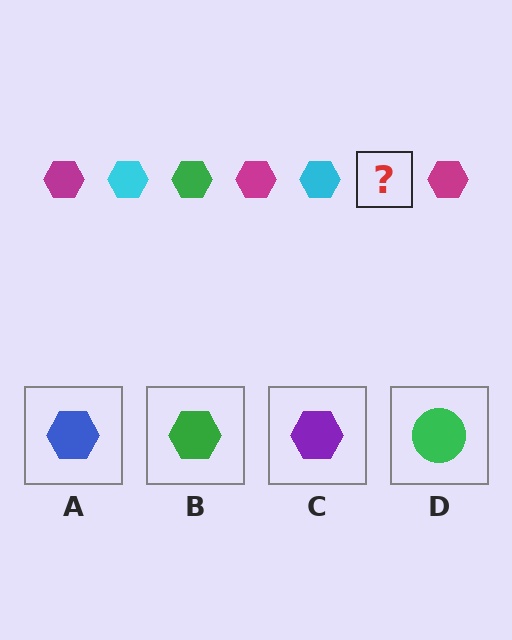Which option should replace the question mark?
Option B.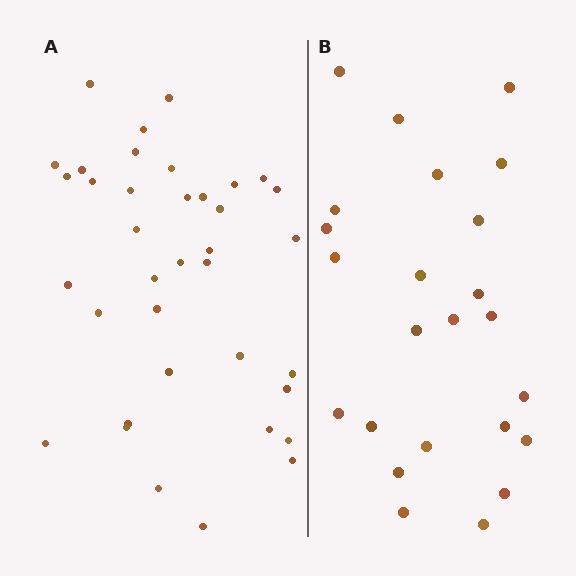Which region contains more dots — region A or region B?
Region A (the left region) has more dots.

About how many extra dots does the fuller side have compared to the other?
Region A has approximately 15 more dots than region B.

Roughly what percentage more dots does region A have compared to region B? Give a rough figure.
About 55% more.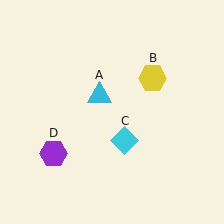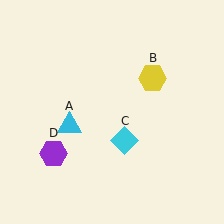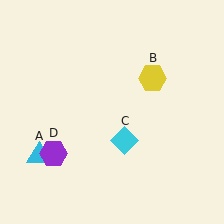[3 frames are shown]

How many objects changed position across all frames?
1 object changed position: cyan triangle (object A).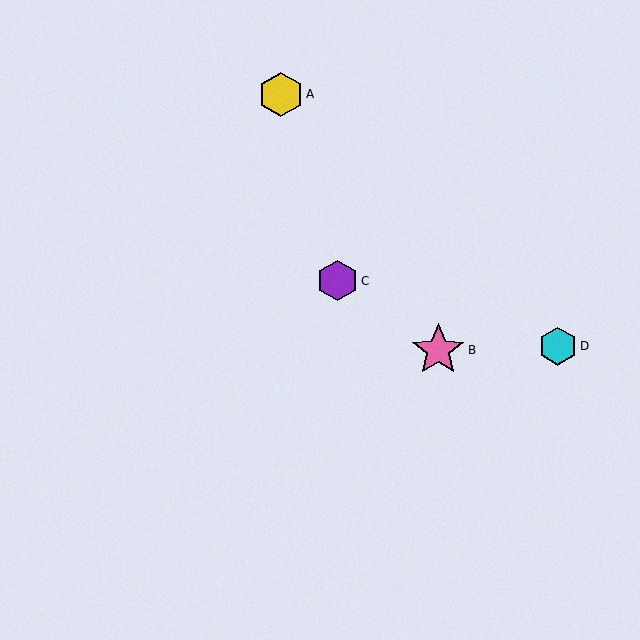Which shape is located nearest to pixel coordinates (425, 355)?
The pink star (labeled B) at (438, 350) is nearest to that location.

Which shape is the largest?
The pink star (labeled B) is the largest.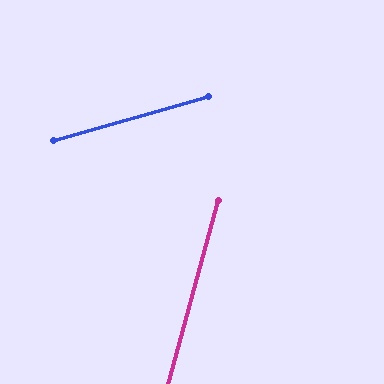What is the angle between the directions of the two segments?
Approximately 59 degrees.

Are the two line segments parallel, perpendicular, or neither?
Neither parallel nor perpendicular — they differ by about 59°.